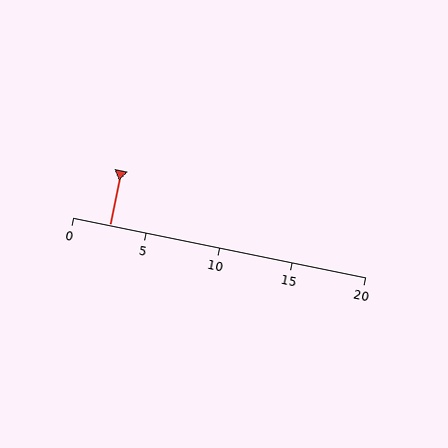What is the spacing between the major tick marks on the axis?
The major ticks are spaced 5 apart.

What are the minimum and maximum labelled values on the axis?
The axis runs from 0 to 20.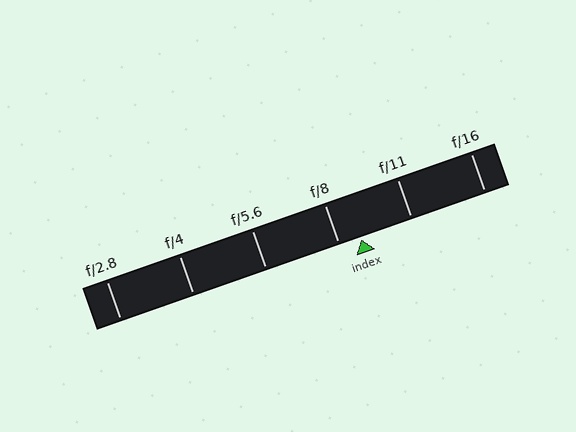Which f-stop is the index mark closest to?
The index mark is closest to f/8.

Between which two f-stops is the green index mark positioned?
The index mark is between f/8 and f/11.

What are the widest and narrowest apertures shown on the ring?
The widest aperture shown is f/2.8 and the narrowest is f/16.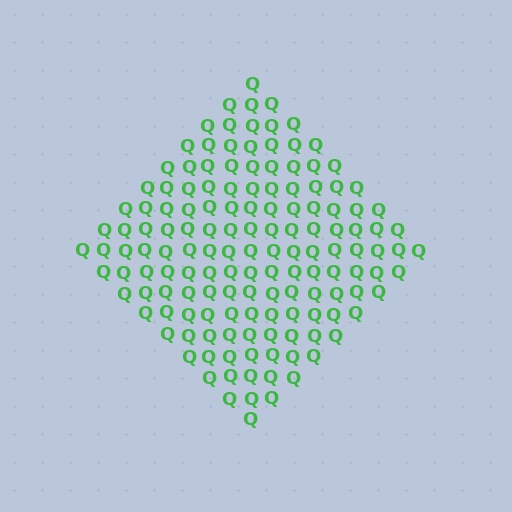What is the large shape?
The large shape is a diamond.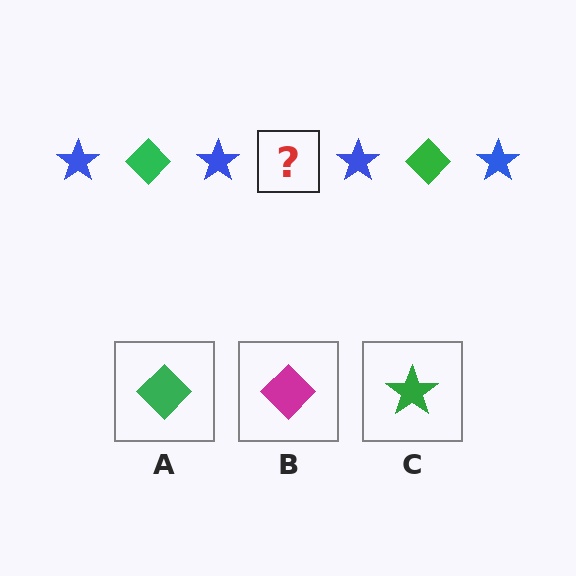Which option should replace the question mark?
Option A.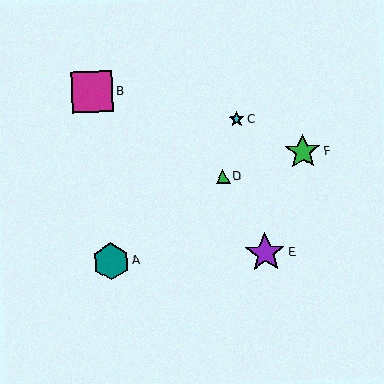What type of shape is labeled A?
Shape A is a teal hexagon.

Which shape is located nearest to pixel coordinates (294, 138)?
The green star (labeled F) at (303, 152) is nearest to that location.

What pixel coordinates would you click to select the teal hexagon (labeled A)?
Click at (111, 262) to select the teal hexagon A.